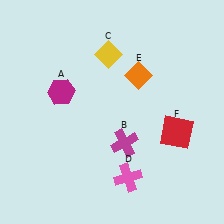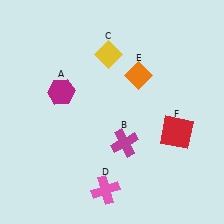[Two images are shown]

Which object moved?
The pink cross (D) moved left.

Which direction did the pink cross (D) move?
The pink cross (D) moved left.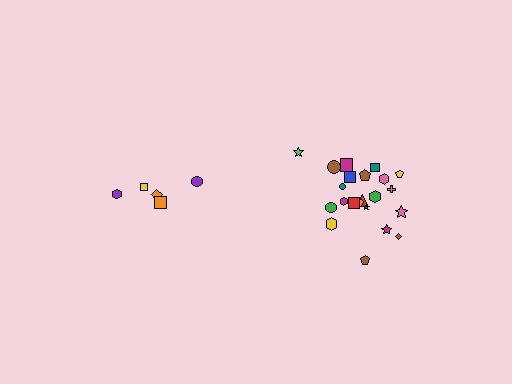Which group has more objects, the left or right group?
The right group.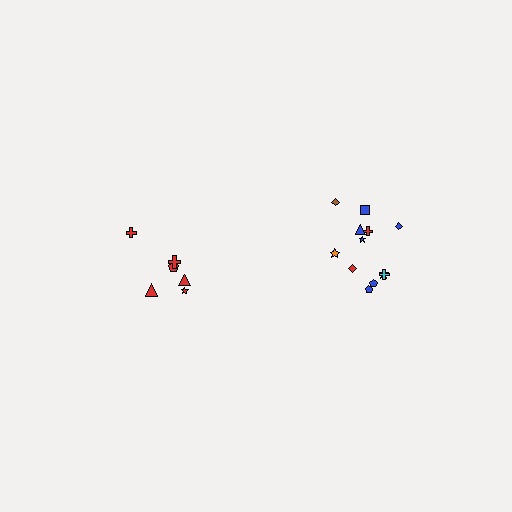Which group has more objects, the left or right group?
The right group.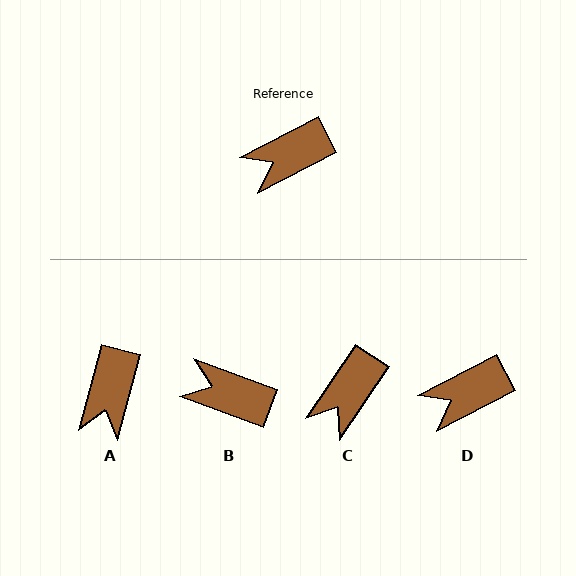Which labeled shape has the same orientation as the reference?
D.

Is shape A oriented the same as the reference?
No, it is off by about 48 degrees.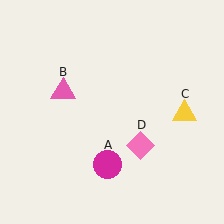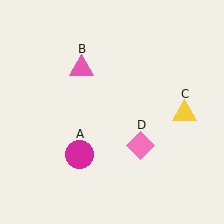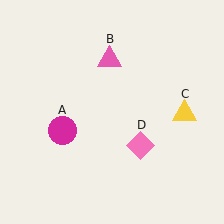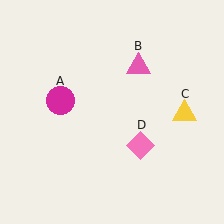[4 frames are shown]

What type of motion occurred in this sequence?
The magenta circle (object A), pink triangle (object B) rotated clockwise around the center of the scene.